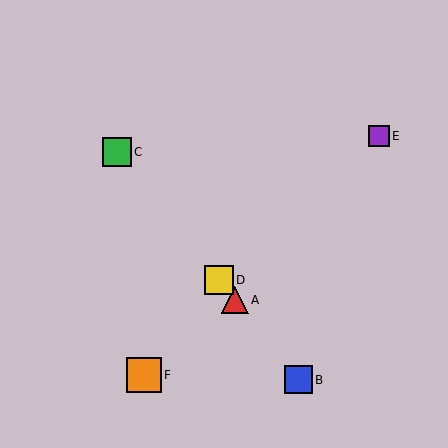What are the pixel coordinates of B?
Object B is at (298, 380).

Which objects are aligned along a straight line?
Objects A, B, C, D are aligned along a straight line.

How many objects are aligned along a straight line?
4 objects (A, B, C, D) are aligned along a straight line.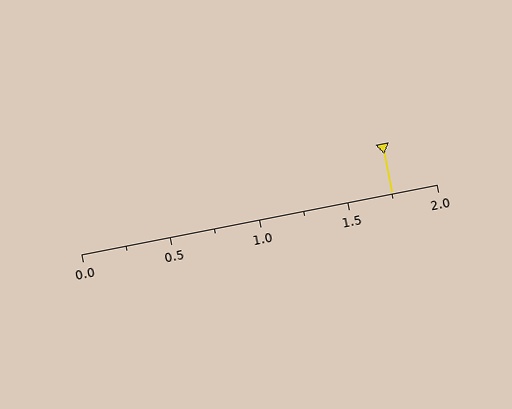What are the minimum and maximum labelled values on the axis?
The axis runs from 0.0 to 2.0.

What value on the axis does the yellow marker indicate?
The marker indicates approximately 1.75.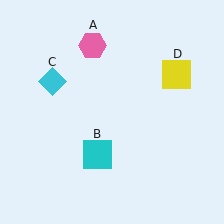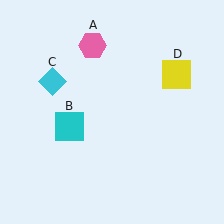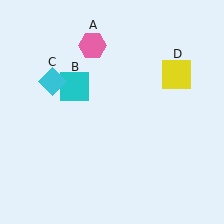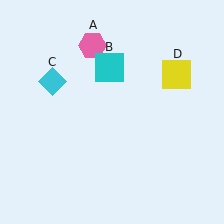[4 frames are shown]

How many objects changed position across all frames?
1 object changed position: cyan square (object B).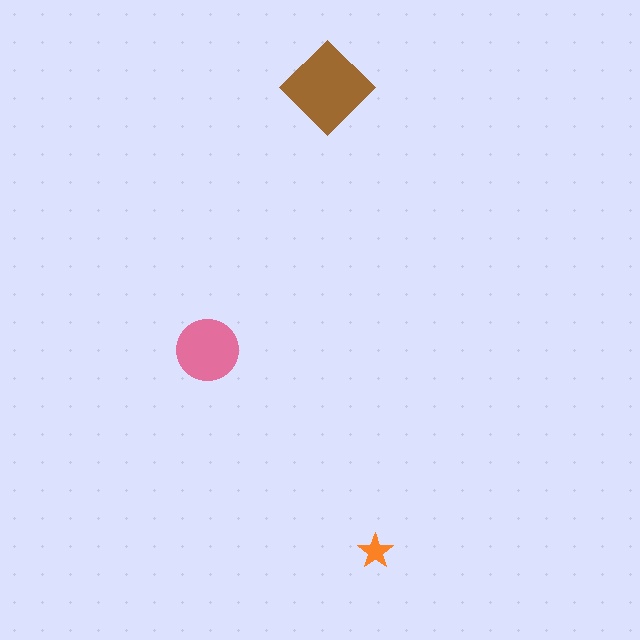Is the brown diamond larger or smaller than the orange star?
Larger.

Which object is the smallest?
The orange star.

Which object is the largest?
The brown diamond.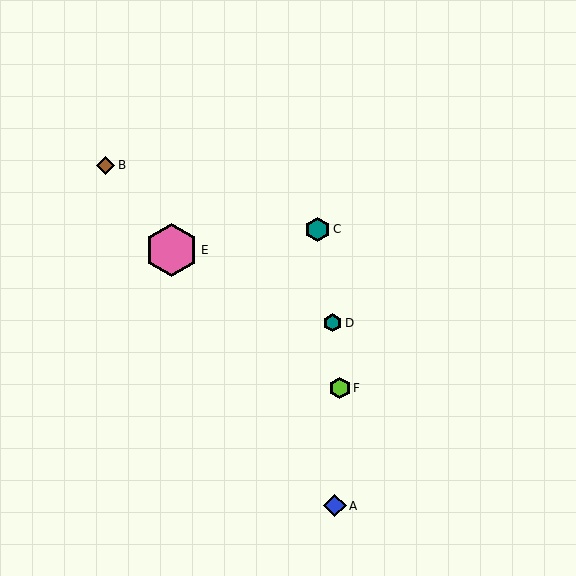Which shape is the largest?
The pink hexagon (labeled E) is the largest.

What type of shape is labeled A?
Shape A is a blue diamond.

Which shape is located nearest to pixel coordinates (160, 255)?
The pink hexagon (labeled E) at (171, 250) is nearest to that location.